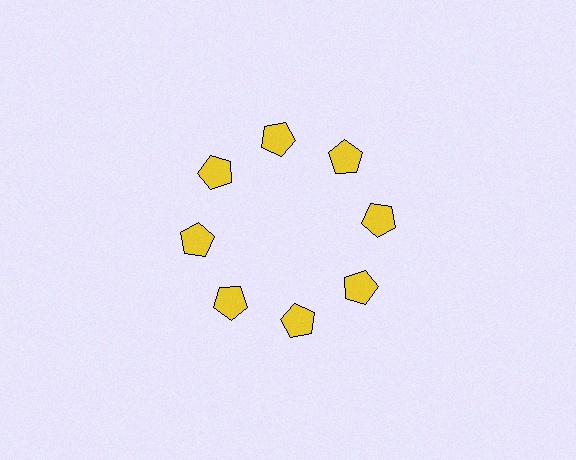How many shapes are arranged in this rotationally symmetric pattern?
There are 8 shapes, arranged in 8 groups of 1.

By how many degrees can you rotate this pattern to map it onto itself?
The pattern maps onto itself every 45 degrees of rotation.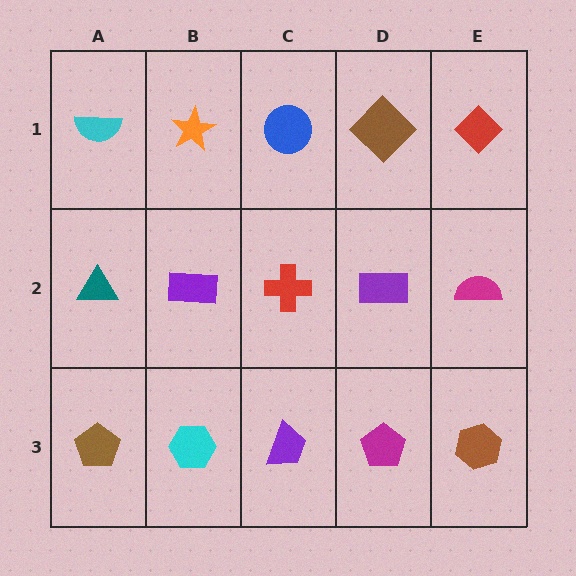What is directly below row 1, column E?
A magenta semicircle.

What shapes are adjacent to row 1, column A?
A teal triangle (row 2, column A), an orange star (row 1, column B).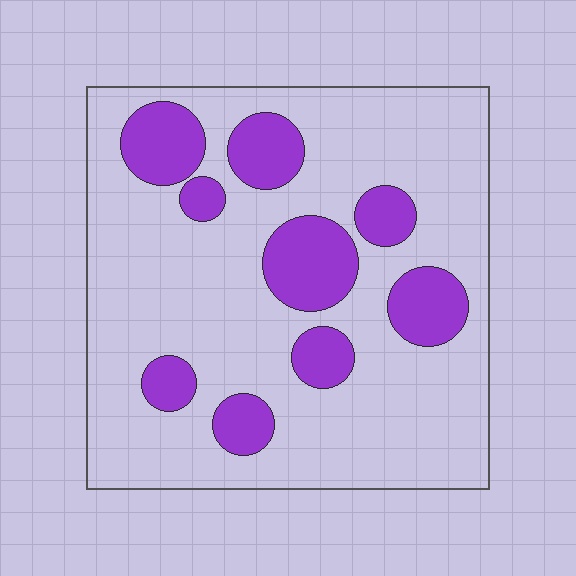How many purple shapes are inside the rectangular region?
9.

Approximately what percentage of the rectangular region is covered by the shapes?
Approximately 20%.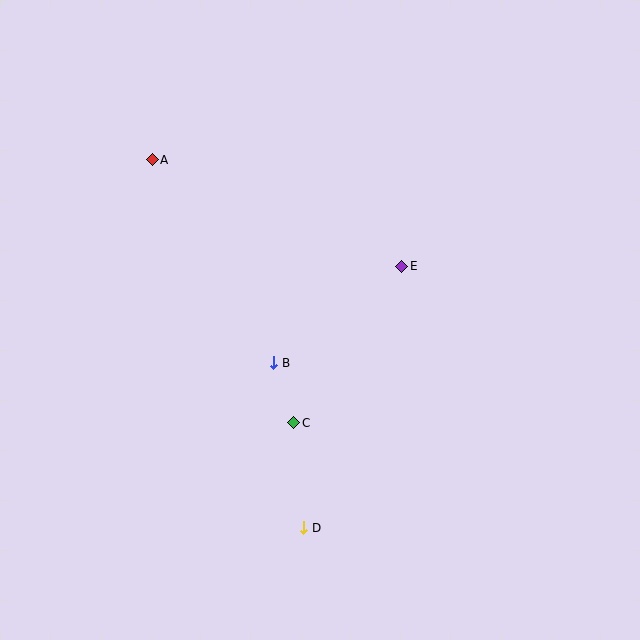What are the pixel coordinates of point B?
Point B is at (274, 363).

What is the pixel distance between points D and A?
The distance between D and A is 398 pixels.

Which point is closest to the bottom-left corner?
Point D is closest to the bottom-left corner.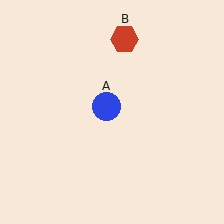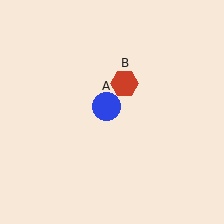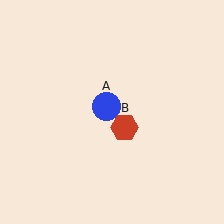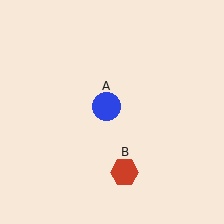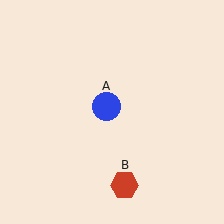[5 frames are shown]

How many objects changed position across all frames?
1 object changed position: red hexagon (object B).